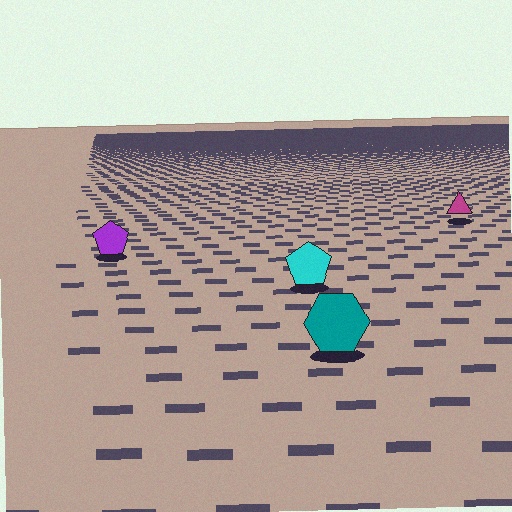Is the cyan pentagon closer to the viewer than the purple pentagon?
Yes. The cyan pentagon is closer — you can tell from the texture gradient: the ground texture is coarser near it.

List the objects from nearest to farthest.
From nearest to farthest: the teal hexagon, the cyan pentagon, the purple pentagon, the magenta triangle.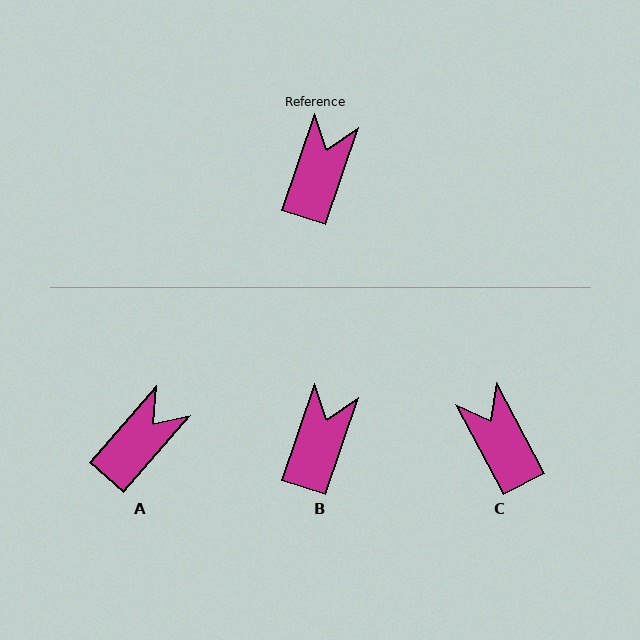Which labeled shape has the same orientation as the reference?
B.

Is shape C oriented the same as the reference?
No, it is off by about 46 degrees.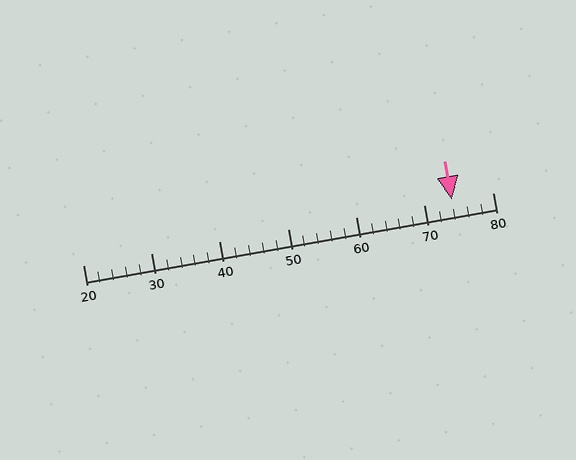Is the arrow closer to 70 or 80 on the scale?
The arrow is closer to 70.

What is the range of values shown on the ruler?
The ruler shows values from 20 to 80.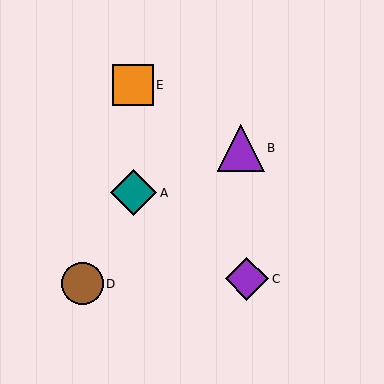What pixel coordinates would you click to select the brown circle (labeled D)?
Click at (82, 284) to select the brown circle D.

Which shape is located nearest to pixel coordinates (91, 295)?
The brown circle (labeled D) at (82, 284) is nearest to that location.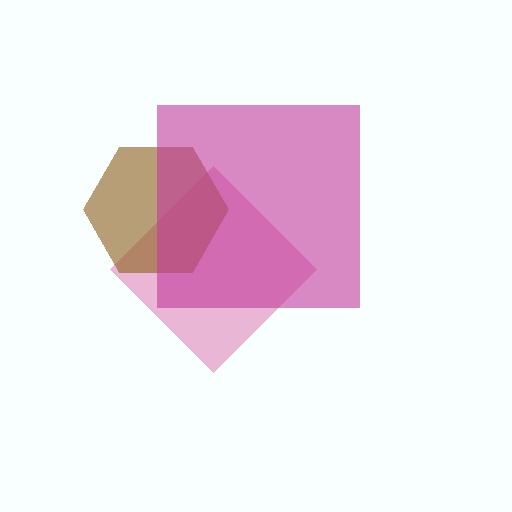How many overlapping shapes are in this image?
There are 3 overlapping shapes in the image.